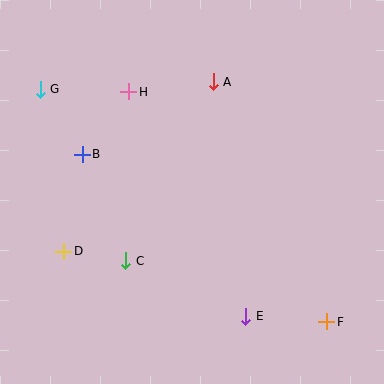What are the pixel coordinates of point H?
Point H is at (129, 92).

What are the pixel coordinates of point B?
Point B is at (82, 154).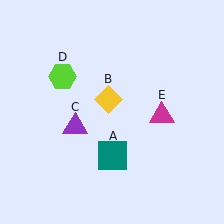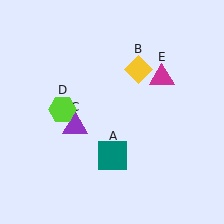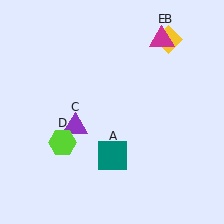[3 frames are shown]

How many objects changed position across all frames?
3 objects changed position: yellow diamond (object B), lime hexagon (object D), magenta triangle (object E).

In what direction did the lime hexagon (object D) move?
The lime hexagon (object D) moved down.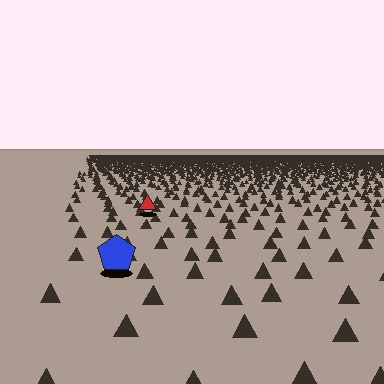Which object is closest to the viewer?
The blue pentagon is closest. The texture marks near it are larger and more spread out.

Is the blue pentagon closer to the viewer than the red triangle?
Yes. The blue pentagon is closer — you can tell from the texture gradient: the ground texture is coarser near it.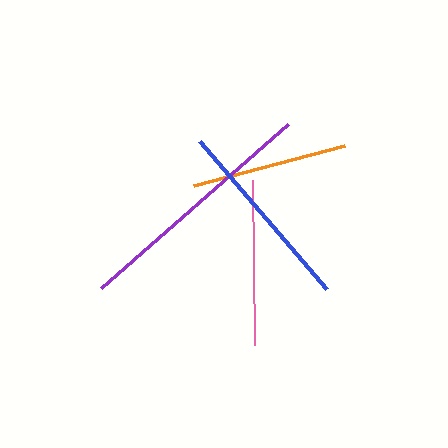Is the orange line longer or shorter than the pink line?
The pink line is longer than the orange line.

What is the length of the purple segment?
The purple segment is approximately 248 pixels long.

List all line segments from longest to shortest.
From longest to shortest: purple, blue, pink, orange.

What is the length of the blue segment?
The blue segment is approximately 195 pixels long.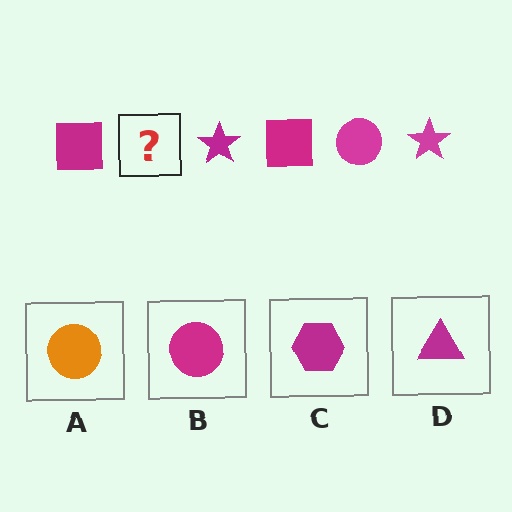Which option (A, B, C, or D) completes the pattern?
B.